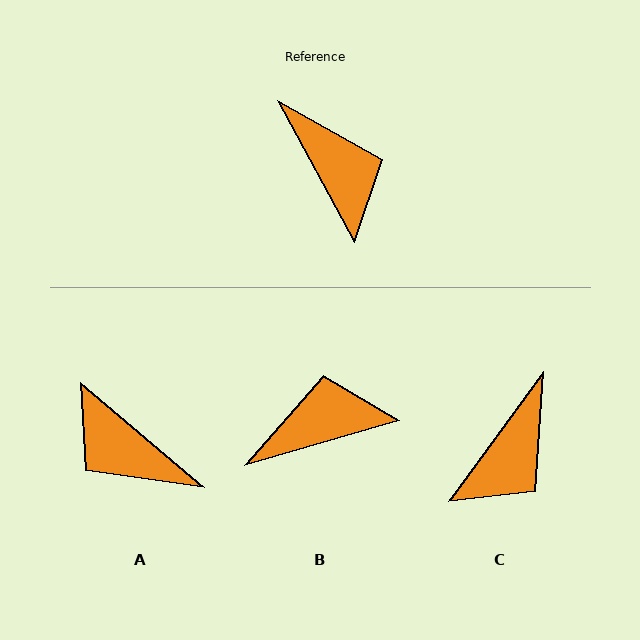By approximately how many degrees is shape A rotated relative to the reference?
Approximately 159 degrees clockwise.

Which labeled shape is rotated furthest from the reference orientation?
A, about 159 degrees away.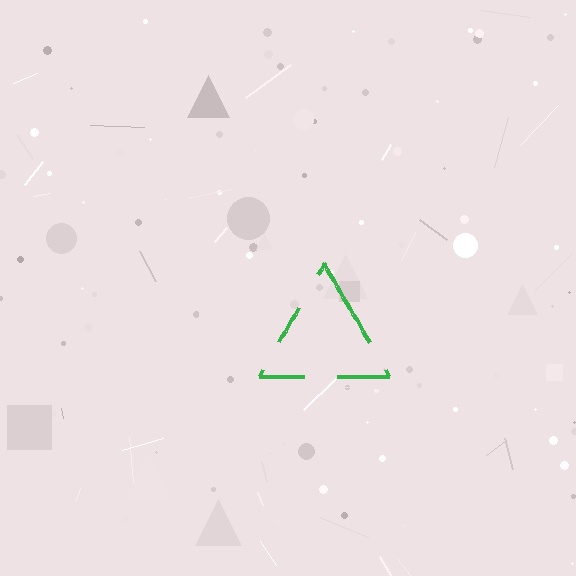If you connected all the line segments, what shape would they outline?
They would outline a triangle.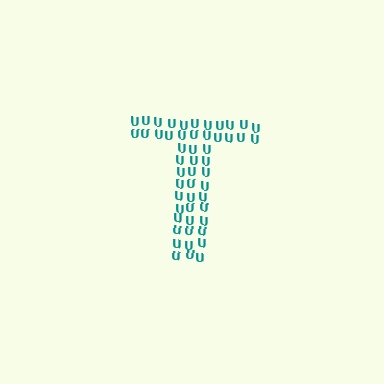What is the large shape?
The large shape is the letter T.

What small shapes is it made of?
It is made of small letter U's.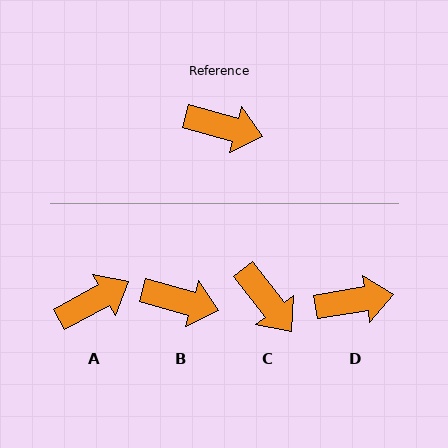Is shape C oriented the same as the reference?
No, it is off by about 37 degrees.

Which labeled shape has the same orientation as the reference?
B.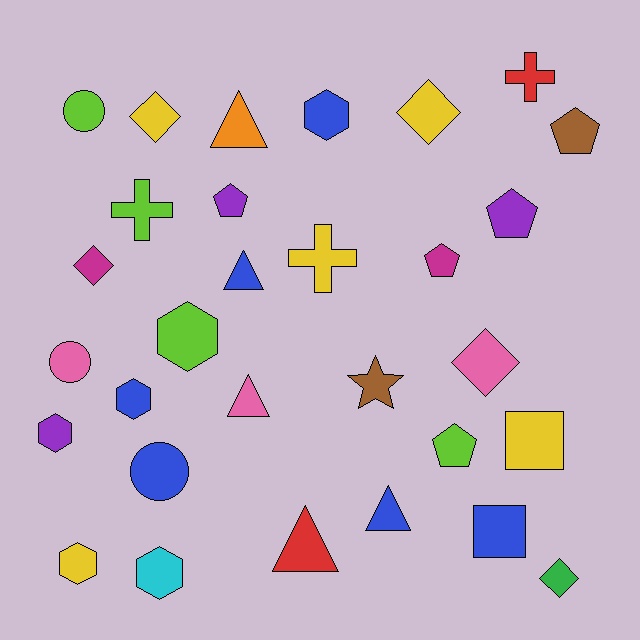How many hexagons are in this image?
There are 6 hexagons.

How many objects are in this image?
There are 30 objects.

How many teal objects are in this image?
There are no teal objects.